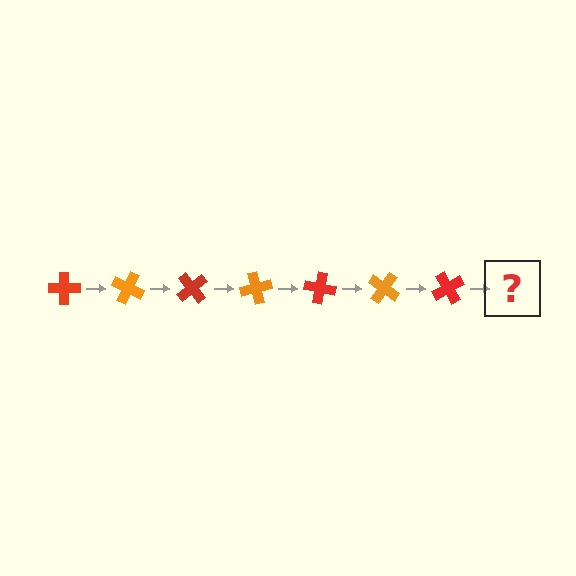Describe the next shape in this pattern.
It should be an orange cross, rotated 175 degrees from the start.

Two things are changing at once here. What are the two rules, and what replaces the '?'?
The two rules are that it rotates 25 degrees each step and the color cycles through red and orange. The '?' should be an orange cross, rotated 175 degrees from the start.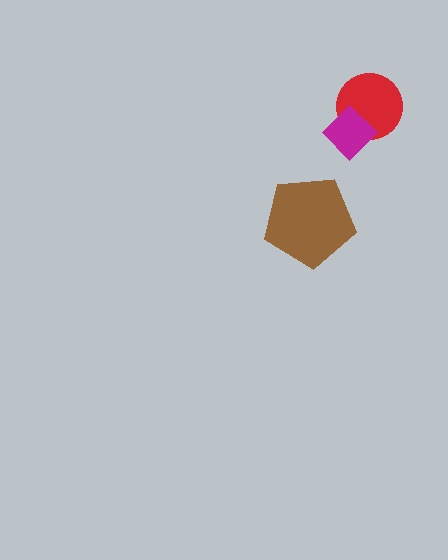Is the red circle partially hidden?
Yes, it is partially covered by another shape.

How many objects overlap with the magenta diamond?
1 object overlaps with the magenta diamond.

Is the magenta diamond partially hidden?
No, no other shape covers it.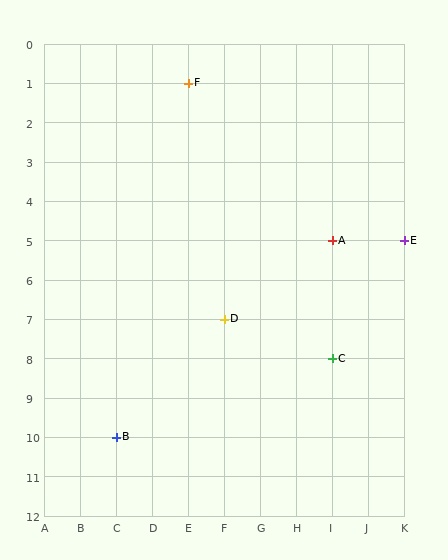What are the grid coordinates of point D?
Point D is at grid coordinates (F, 7).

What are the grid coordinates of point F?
Point F is at grid coordinates (E, 1).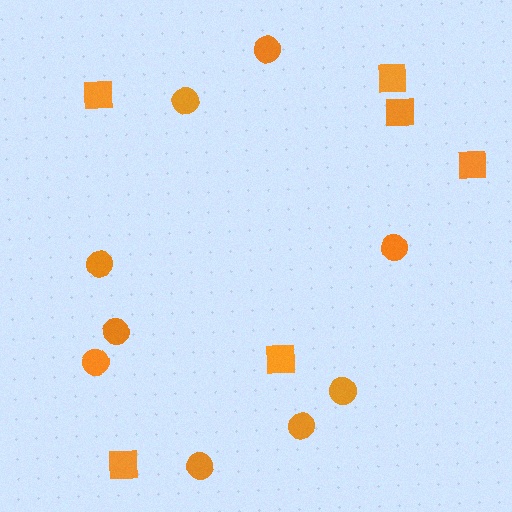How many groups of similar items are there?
There are 2 groups: one group of circles (9) and one group of squares (6).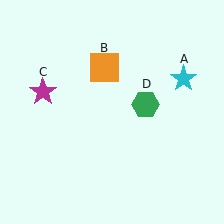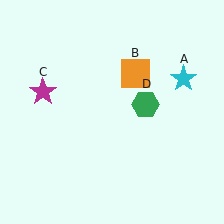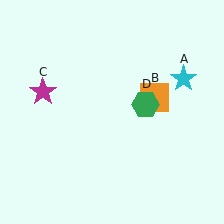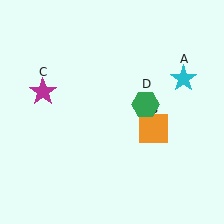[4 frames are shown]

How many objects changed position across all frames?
1 object changed position: orange square (object B).